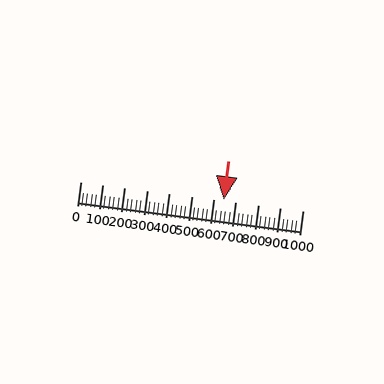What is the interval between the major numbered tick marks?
The major tick marks are spaced 100 units apart.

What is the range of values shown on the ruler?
The ruler shows values from 0 to 1000.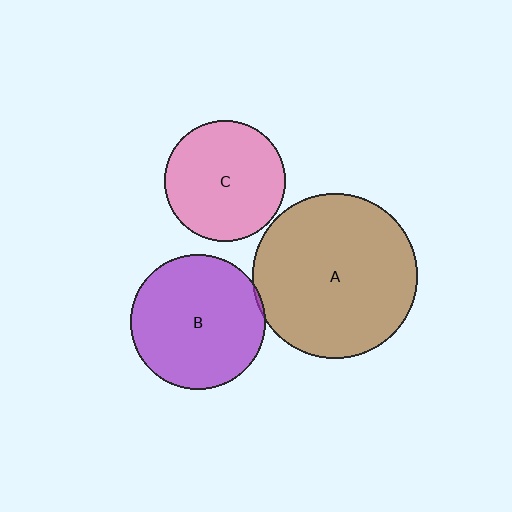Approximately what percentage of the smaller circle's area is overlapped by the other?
Approximately 5%.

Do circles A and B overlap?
Yes.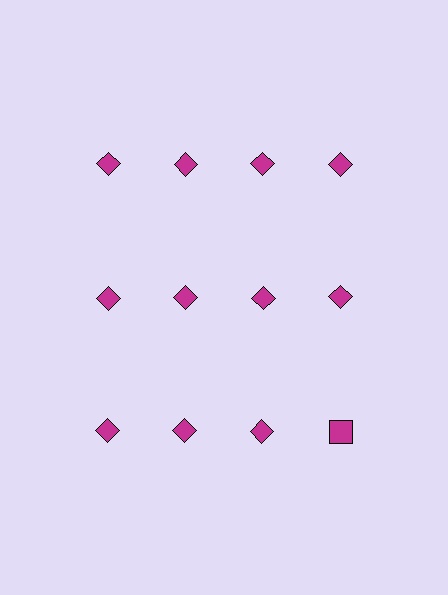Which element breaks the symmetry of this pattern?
The magenta square in the third row, second from right column breaks the symmetry. All other shapes are magenta diamonds.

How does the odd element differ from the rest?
It has a different shape: square instead of diamond.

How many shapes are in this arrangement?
There are 12 shapes arranged in a grid pattern.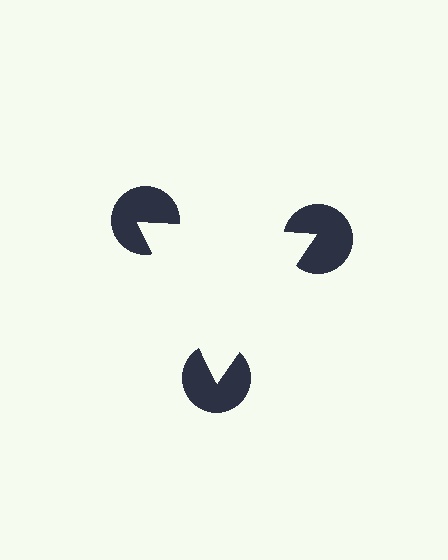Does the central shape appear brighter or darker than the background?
It typically appears slightly brighter than the background, even though no actual brightness change is drawn.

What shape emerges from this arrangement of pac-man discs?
An illusory triangle — its edges are inferred from the aligned wedge cuts in the pac-man discs, not physically drawn.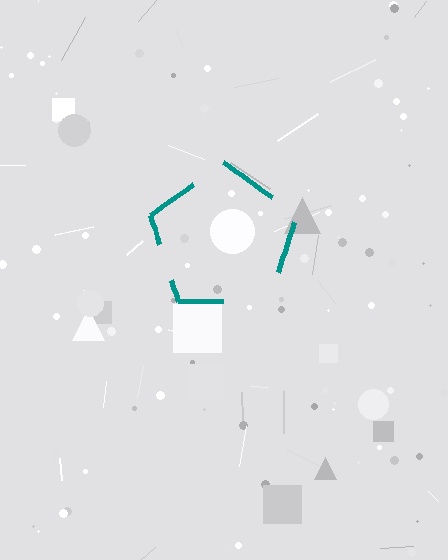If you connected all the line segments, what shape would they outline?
They would outline a pentagon.